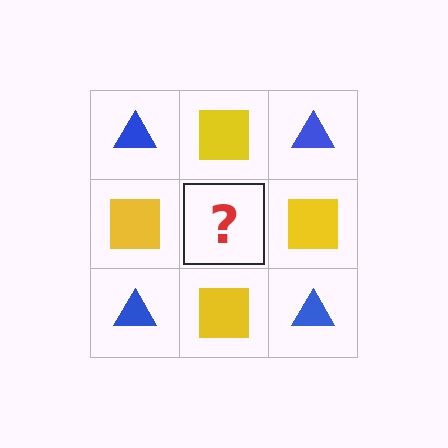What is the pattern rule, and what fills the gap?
The rule is that it alternates blue triangle and yellow square in a checkerboard pattern. The gap should be filled with a blue triangle.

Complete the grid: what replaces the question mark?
The question mark should be replaced with a blue triangle.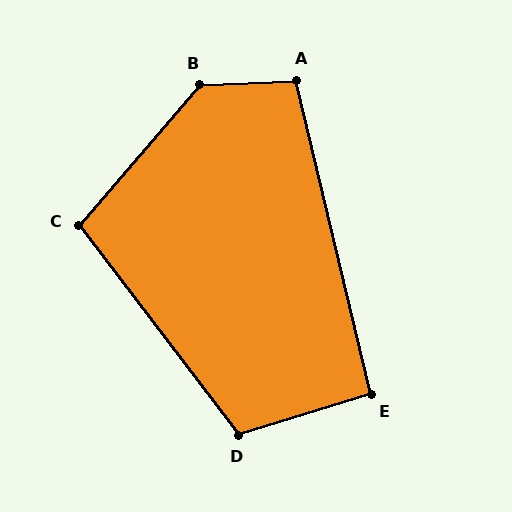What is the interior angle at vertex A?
Approximately 101 degrees (obtuse).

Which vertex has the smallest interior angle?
E, at approximately 94 degrees.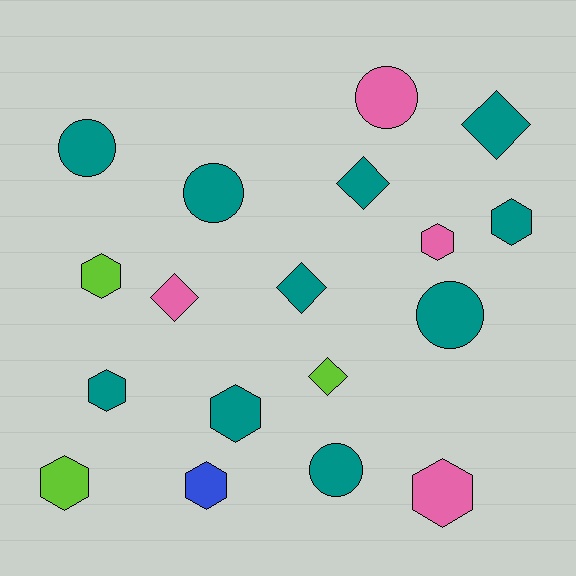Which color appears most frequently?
Teal, with 10 objects.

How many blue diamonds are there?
There are no blue diamonds.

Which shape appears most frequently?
Hexagon, with 8 objects.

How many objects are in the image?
There are 18 objects.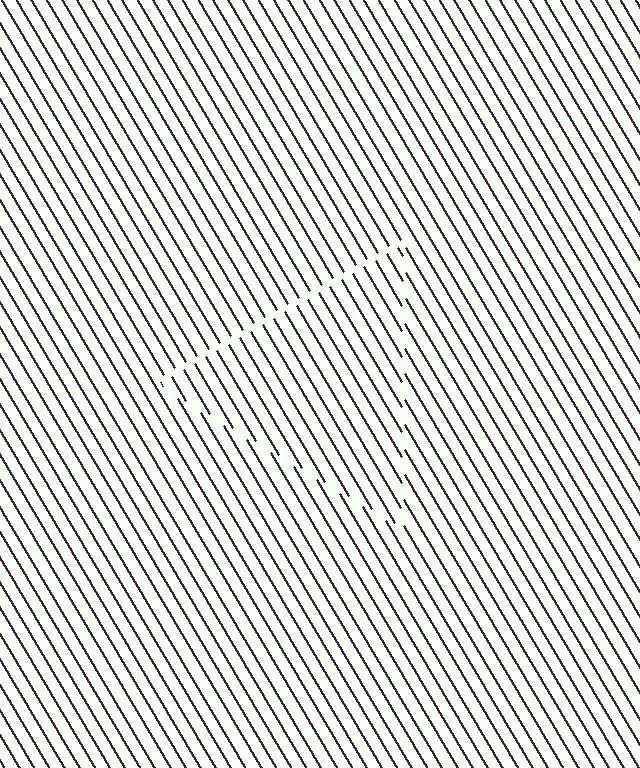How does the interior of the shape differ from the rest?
The interior of the shape contains the same grating, shifted by half a period — the contour is defined by the phase discontinuity where line-ends from the inner and outer gratings abut.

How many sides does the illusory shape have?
3 sides — the line-ends trace a triangle.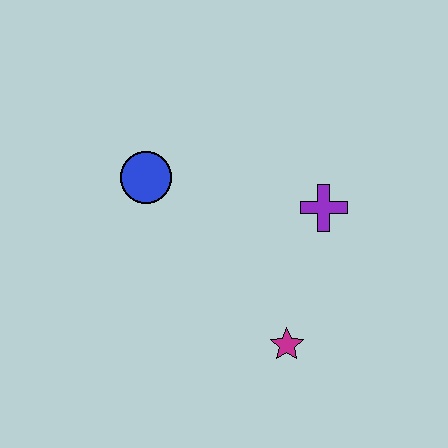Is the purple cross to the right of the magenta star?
Yes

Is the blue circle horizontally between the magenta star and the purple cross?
No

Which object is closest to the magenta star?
The purple cross is closest to the magenta star.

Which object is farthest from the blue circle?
The magenta star is farthest from the blue circle.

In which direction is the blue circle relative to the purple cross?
The blue circle is to the left of the purple cross.